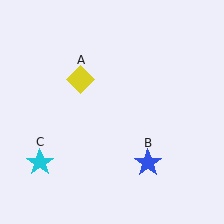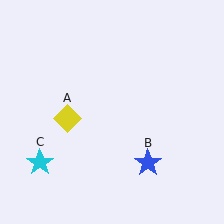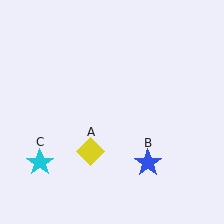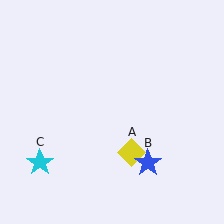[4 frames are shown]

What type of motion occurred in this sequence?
The yellow diamond (object A) rotated counterclockwise around the center of the scene.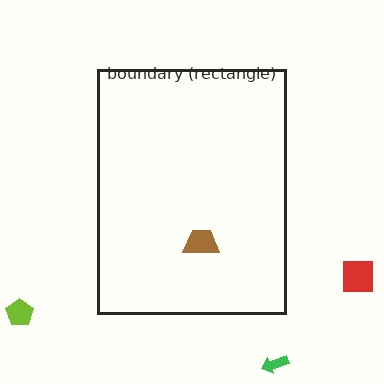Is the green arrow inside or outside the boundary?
Outside.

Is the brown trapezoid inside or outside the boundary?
Inside.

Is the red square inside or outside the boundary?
Outside.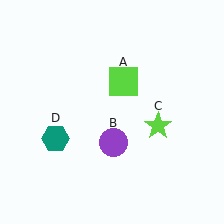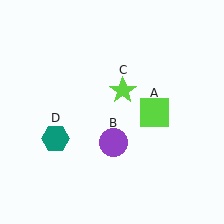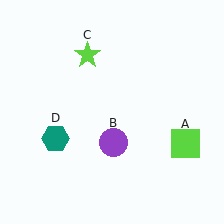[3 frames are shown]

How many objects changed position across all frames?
2 objects changed position: lime square (object A), lime star (object C).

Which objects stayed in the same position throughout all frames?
Purple circle (object B) and teal hexagon (object D) remained stationary.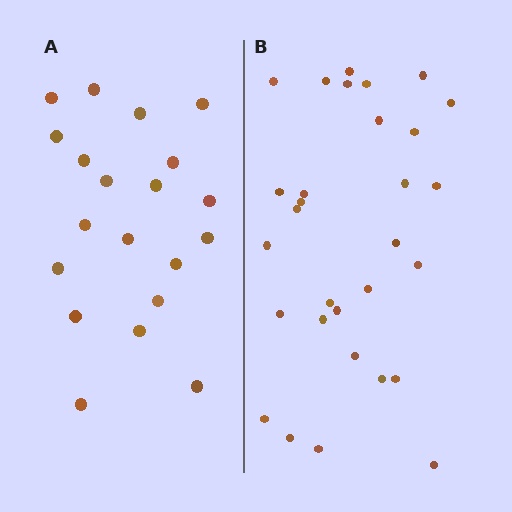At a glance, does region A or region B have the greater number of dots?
Region B (the right region) has more dots.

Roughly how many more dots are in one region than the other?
Region B has roughly 10 or so more dots than region A.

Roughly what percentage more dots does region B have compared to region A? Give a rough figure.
About 50% more.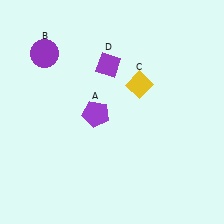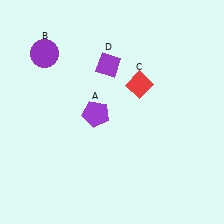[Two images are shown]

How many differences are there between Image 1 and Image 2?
There is 1 difference between the two images.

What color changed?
The diamond (C) changed from yellow in Image 1 to red in Image 2.